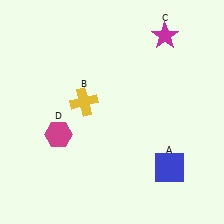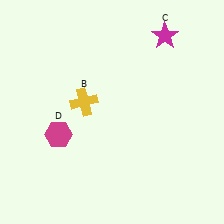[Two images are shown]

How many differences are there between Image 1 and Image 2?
There is 1 difference between the two images.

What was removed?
The blue square (A) was removed in Image 2.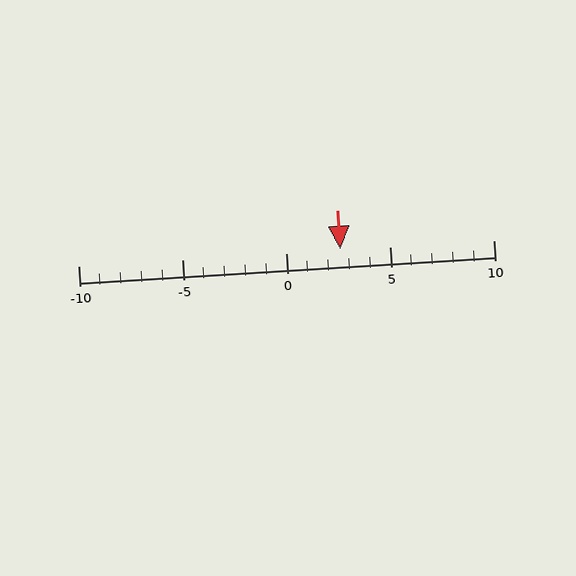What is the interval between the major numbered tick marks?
The major tick marks are spaced 5 units apart.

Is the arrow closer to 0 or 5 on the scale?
The arrow is closer to 5.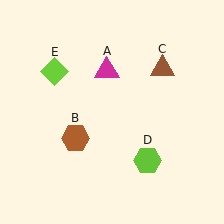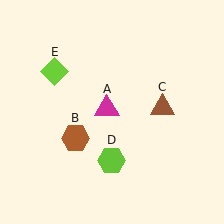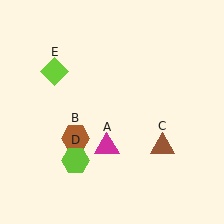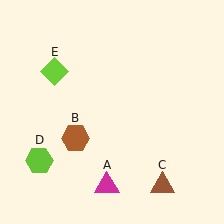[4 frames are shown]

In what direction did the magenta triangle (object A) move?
The magenta triangle (object A) moved down.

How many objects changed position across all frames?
3 objects changed position: magenta triangle (object A), brown triangle (object C), lime hexagon (object D).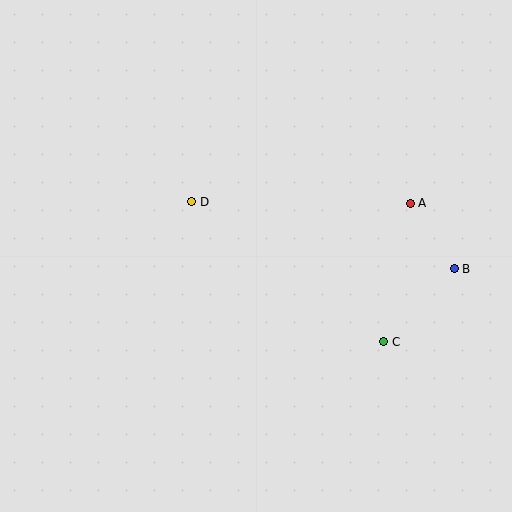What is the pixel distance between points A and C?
The distance between A and C is 141 pixels.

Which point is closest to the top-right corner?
Point A is closest to the top-right corner.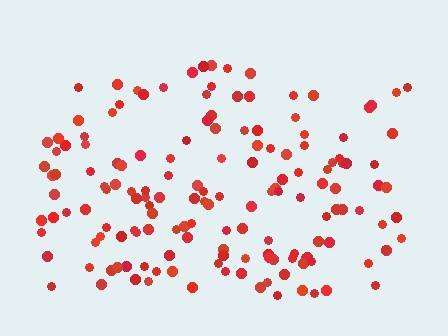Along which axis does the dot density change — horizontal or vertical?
Vertical.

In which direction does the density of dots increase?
From top to bottom, with the bottom side densest.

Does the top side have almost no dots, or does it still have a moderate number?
Still a moderate number, just noticeably fewer than the bottom.